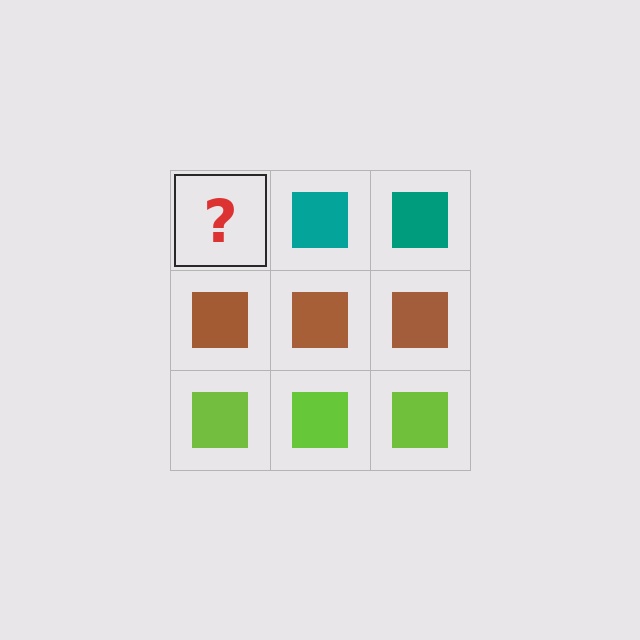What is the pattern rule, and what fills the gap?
The rule is that each row has a consistent color. The gap should be filled with a teal square.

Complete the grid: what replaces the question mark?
The question mark should be replaced with a teal square.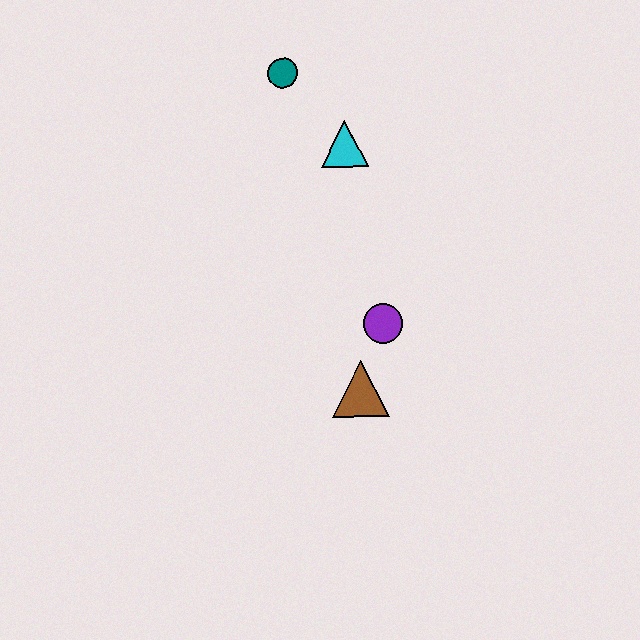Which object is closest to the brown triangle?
The purple circle is closest to the brown triangle.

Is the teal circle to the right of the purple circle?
No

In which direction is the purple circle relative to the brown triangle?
The purple circle is above the brown triangle.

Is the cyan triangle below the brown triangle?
No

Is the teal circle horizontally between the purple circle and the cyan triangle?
No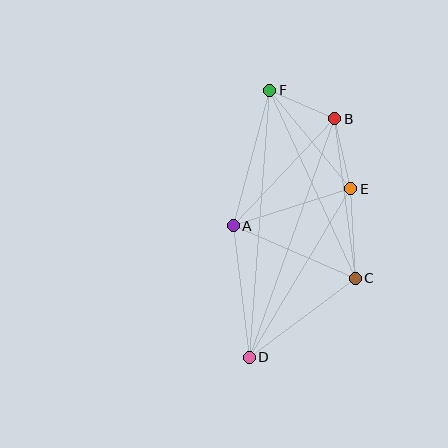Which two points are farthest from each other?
Points D and F are farthest from each other.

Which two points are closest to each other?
Points B and F are closest to each other.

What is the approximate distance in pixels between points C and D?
The distance between C and D is approximately 132 pixels.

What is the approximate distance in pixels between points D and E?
The distance between D and E is approximately 197 pixels.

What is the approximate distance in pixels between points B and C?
The distance between B and C is approximately 161 pixels.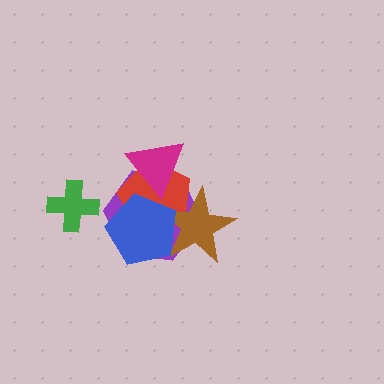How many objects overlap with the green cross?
0 objects overlap with the green cross.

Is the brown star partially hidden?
Yes, it is partially covered by another shape.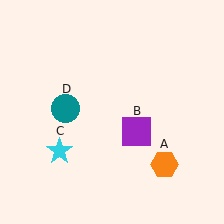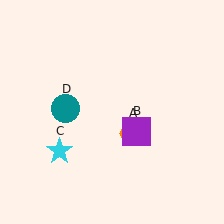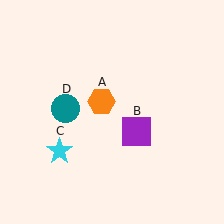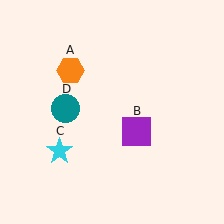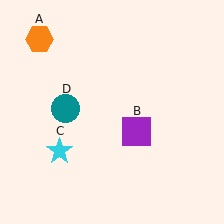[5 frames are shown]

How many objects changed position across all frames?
1 object changed position: orange hexagon (object A).